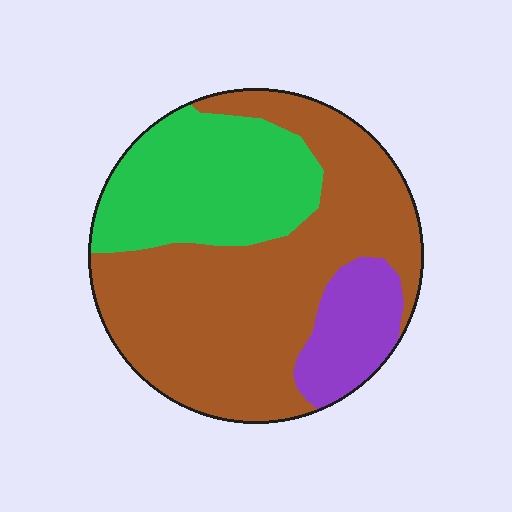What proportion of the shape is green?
Green covers roughly 30% of the shape.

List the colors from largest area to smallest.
From largest to smallest: brown, green, purple.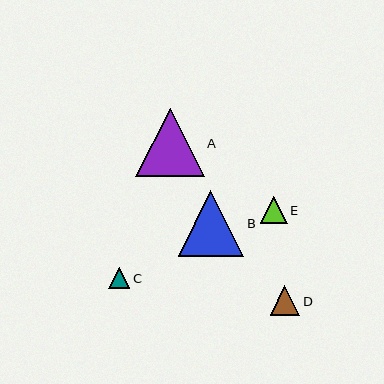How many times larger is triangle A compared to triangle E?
Triangle A is approximately 2.6 times the size of triangle E.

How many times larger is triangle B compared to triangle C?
Triangle B is approximately 3.2 times the size of triangle C.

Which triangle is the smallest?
Triangle C is the smallest with a size of approximately 21 pixels.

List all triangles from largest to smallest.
From largest to smallest: A, B, D, E, C.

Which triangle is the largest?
Triangle A is the largest with a size of approximately 69 pixels.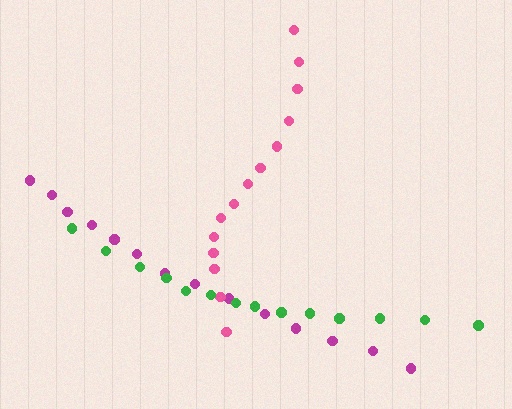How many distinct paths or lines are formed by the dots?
There are 3 distinct paths.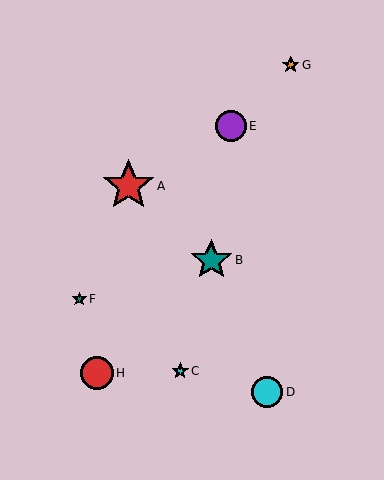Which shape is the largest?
The red star (labeled A) is the largest.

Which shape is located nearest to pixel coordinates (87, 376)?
The red circle (labeled H) at (97, 373) is nearest to that location.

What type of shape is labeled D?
Shape D is a cyan circle.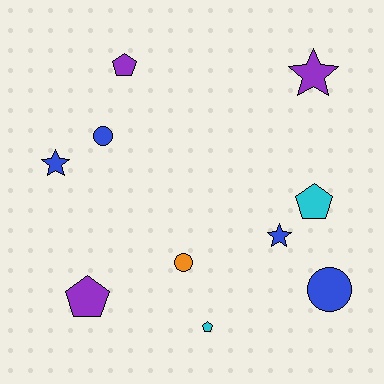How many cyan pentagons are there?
There are 2 cyan pentagons.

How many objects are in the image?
There are 10 objects.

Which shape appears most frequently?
Pentagon, with 4 objects.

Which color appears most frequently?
Blue, with 4 objects.